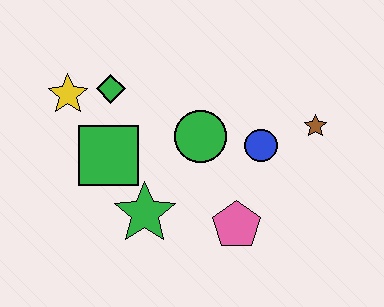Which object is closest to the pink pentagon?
The blue circle is closest to the pink pentagon.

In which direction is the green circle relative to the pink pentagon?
The green circle is above the pink pentagon.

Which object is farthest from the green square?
The brown star is farthest from the green square.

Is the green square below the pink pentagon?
No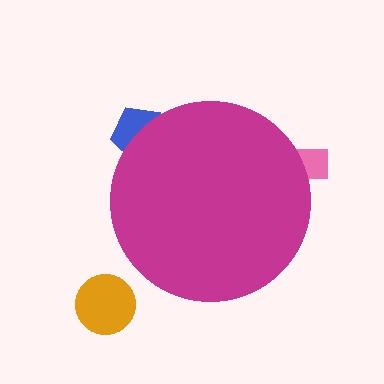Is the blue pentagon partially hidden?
Yes, the blue pentagon is partially hidden behind the magenta circle.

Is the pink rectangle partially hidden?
Yes, the pink rectangle is partially hidden behind the magenta circle.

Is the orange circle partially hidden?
No, the orange circle is fully visible.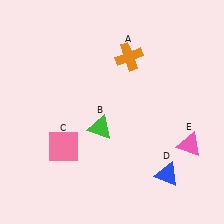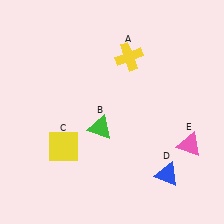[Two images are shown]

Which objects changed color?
A changed from orange to yellow. C changed from pink to yellow.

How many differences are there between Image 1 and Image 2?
There are 2 differences between the two images.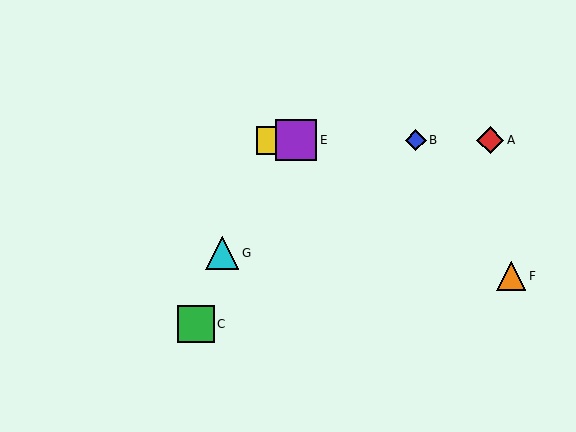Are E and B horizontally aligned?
Yes, both are at y≈140.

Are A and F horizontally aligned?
No, A is at y≈140 and F is at y≈276.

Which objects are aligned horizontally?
Objects A, B, D, E are aligned horizontally.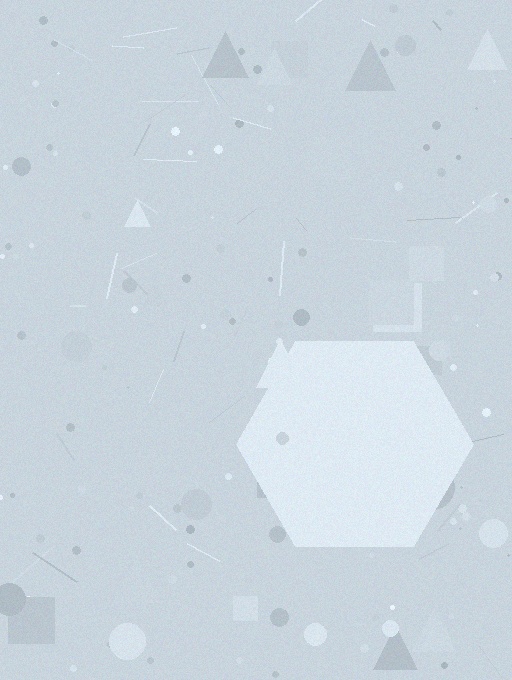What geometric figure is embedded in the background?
A hexagon is embedded in the background.